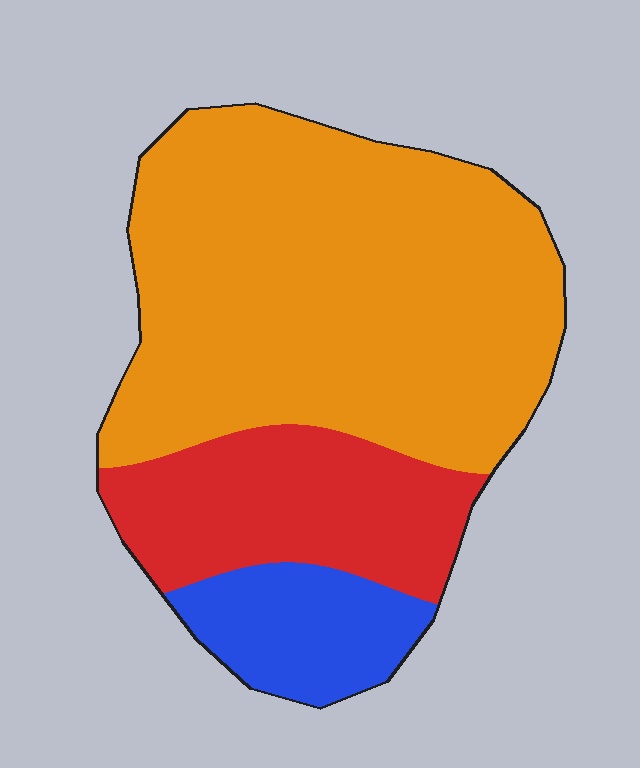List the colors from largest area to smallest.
From largest to smallest: orange, red, blue.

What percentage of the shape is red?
Red covers 23% of the shape.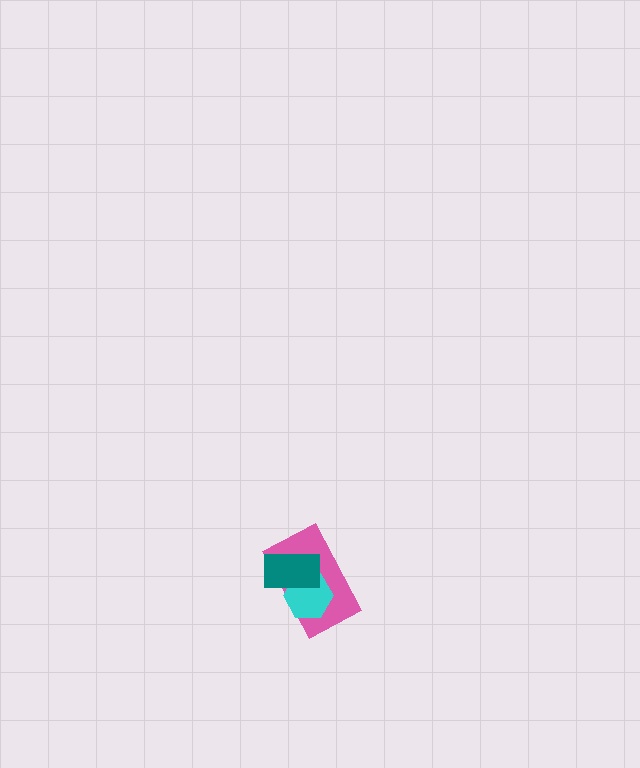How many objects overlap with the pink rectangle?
2 objects overlap with the pink rectangle.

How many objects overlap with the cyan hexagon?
2 objects overlap with the cyan hexagon.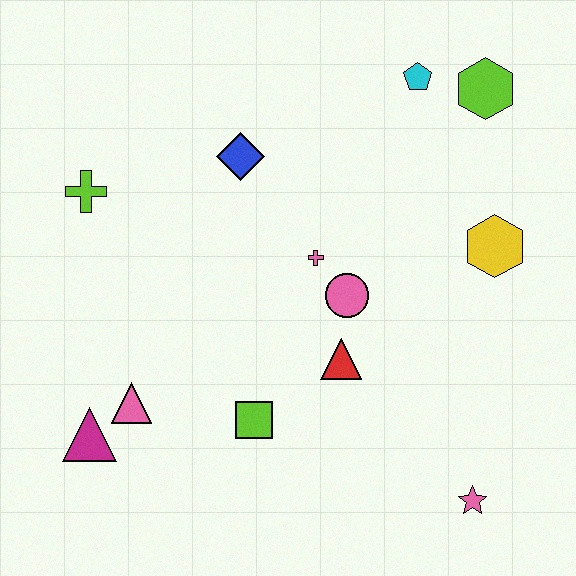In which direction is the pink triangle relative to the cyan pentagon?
The pink triangle is below the cyan pentagon.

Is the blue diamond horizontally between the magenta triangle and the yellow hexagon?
Yes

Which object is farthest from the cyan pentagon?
The magenta triangle is farthest from the cyan pentagon.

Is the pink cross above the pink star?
Yes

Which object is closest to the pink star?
The red triangle is closest to the pink star.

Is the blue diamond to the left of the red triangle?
Yes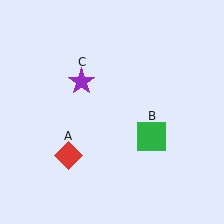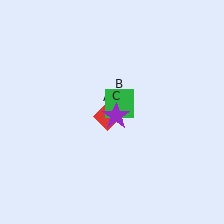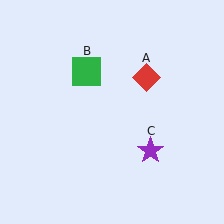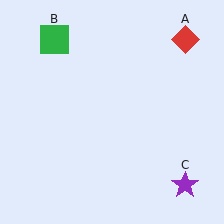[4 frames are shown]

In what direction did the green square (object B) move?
The green square (object B) moved up and to the left.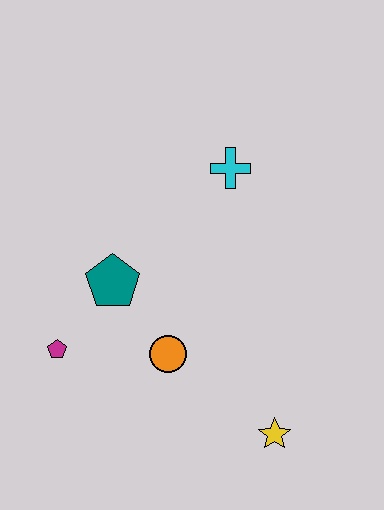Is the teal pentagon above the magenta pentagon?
Yes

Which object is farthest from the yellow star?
The cyan cross is farthest from the yellow star.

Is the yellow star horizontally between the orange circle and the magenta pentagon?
No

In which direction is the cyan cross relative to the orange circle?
The cyan cross is above the orange circle.